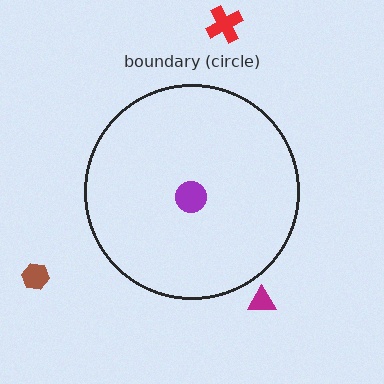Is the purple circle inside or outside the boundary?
Inside.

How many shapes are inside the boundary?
1 inside, 3 outside.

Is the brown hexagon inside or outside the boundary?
Outside.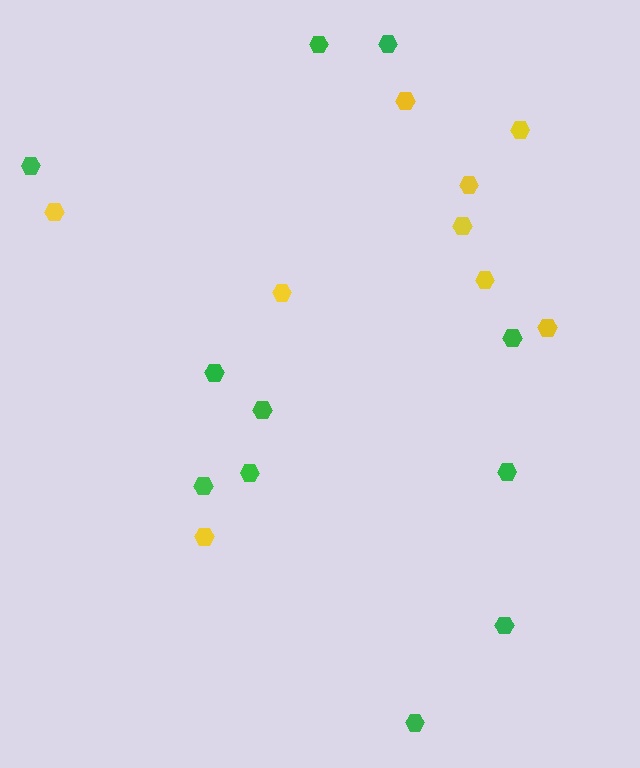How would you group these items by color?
There are 2 groups: one group of green hexagons (11) and one group of yellow hexagons (9).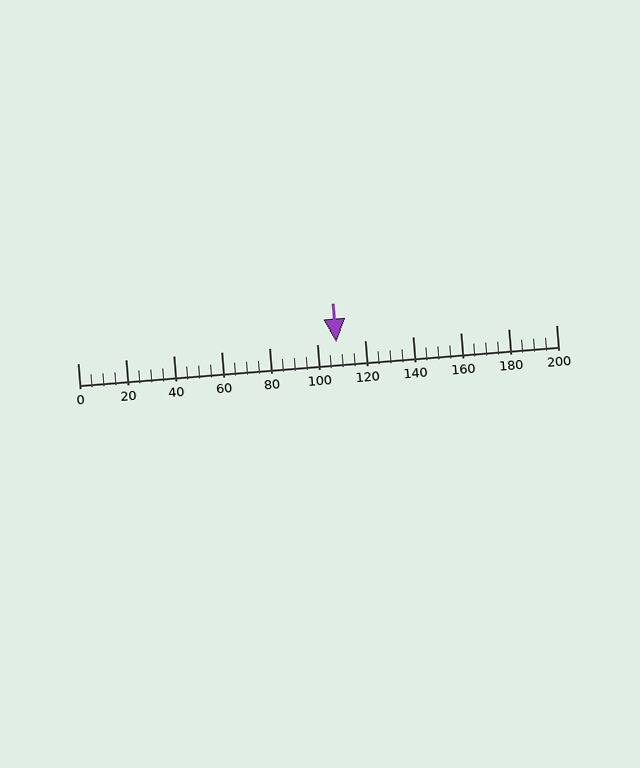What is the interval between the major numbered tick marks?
The major tick marks are spaced 20 units apart.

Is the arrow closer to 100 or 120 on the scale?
The arrow is closer to 100.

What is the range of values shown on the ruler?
The ruler shows values from 0 to 200.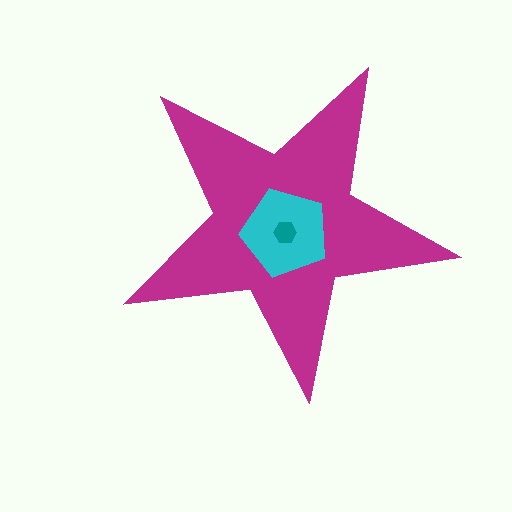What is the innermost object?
The teal hexagon.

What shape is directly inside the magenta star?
The cyan pentagon.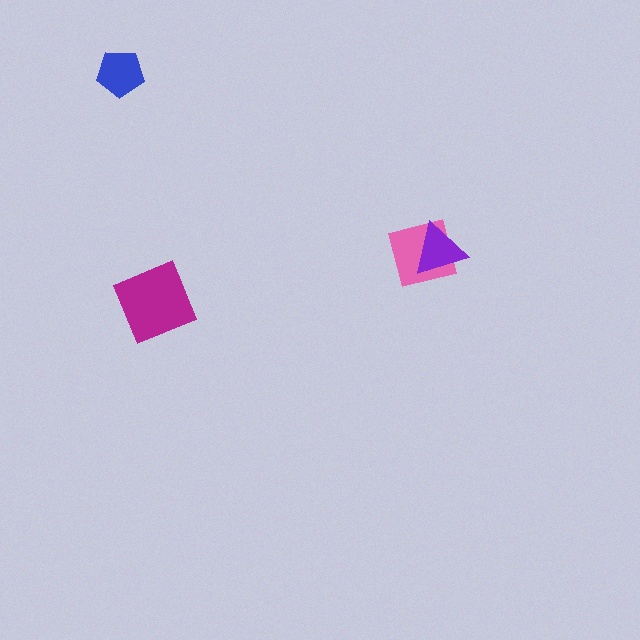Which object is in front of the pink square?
The purple triangle is in front of the pink square.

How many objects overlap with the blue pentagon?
0 objects overlap with the blue pentagon.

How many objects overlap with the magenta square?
0 objects overlap with the magenta square.